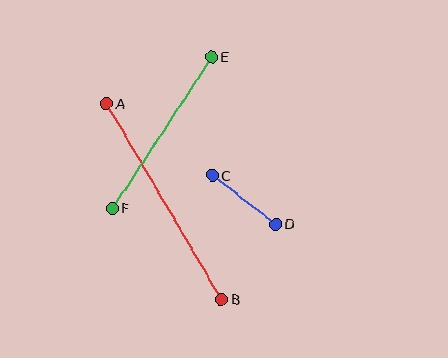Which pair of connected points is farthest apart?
Points A and B are farthest apart.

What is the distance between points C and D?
The distance is approximately 80 pixels.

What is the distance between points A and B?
The distance is approximately 227 pixels.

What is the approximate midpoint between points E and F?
The midpoint is at approximately (162, 133) pixels.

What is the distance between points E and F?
The distance is approximately 181 pixels.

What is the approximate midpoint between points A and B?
The midpoint is at approximately (164, 201) pixels.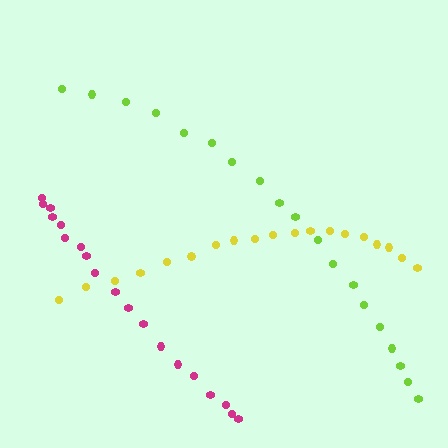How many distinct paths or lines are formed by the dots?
There are 3 distinct paths.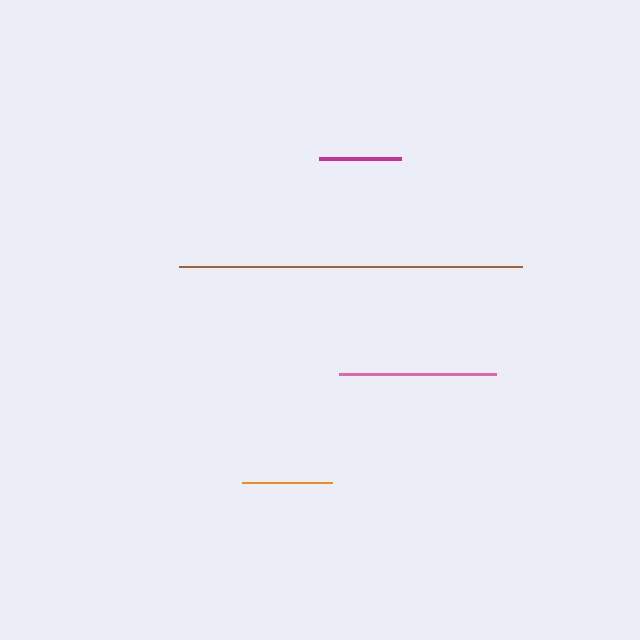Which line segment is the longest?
The brown line is the longest at approximately 343 pixels.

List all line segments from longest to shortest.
From longest to shortest: brown, pink, orange, magenta.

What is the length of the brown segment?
The brown segment is approximately 343 pixels long.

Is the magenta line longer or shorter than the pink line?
The pink line is longer than the magenta line.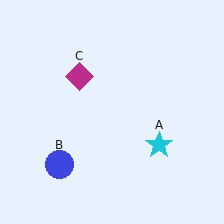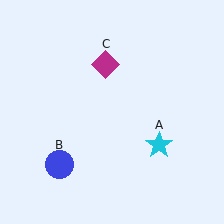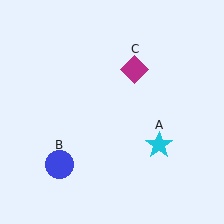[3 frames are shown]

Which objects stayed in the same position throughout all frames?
Cyan star (object A) and blue circle (object B) remained stationary.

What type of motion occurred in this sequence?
The magenta diamond (object C) rotated clockwise around the center of the scene.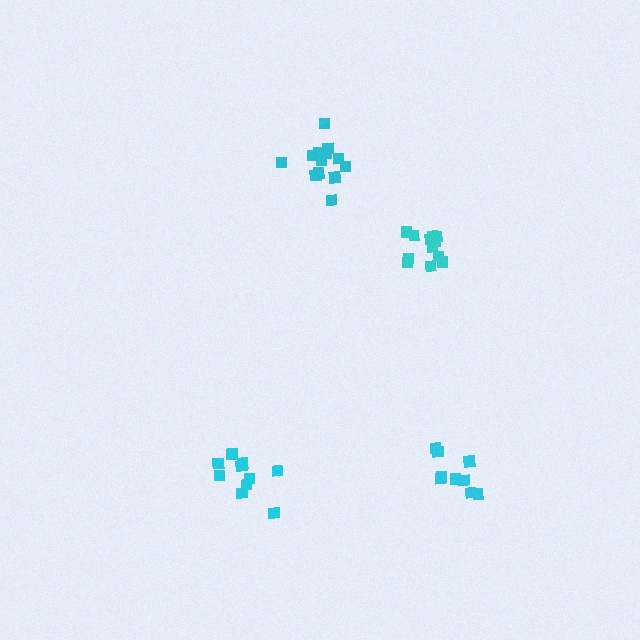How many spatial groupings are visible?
There are 4 spatial groupings.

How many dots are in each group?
Group 1: 10 dots, Group 2: 13 dots, Group 3: 12 dots, Group 4: 11 dots (46 total).